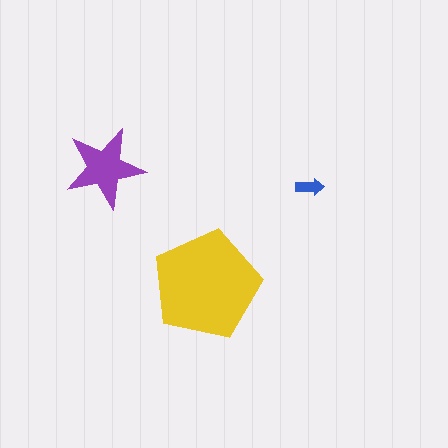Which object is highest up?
The purple star is topmost.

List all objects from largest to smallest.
The yellow pentagon, the purple star, the blue arrow.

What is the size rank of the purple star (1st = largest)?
2nd.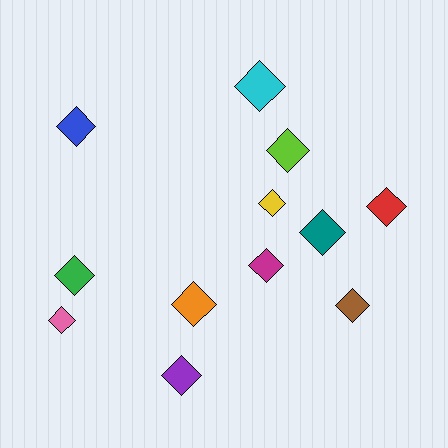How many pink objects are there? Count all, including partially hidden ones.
There is 1 pink object.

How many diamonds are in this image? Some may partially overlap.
There are 12 diamonds.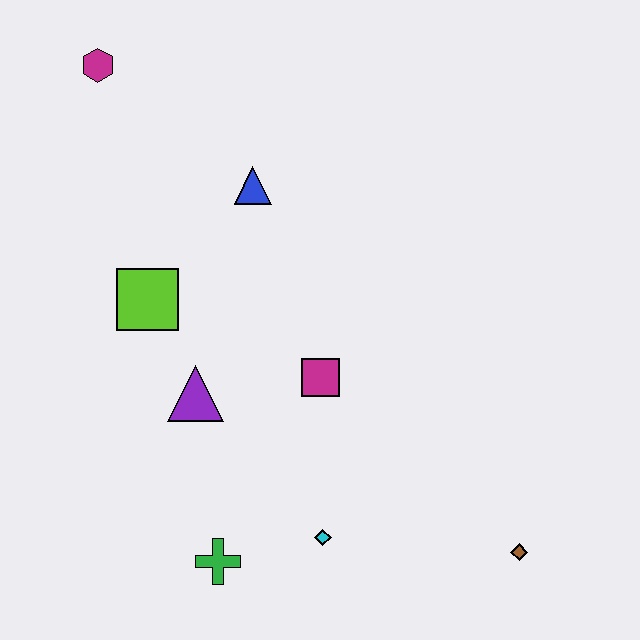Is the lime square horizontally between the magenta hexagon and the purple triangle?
Yes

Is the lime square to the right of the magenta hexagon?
Yes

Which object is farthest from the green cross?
The magenta hexagon is farthest from the green cross.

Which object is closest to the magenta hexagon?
The blue triangle is closest to the magenta hexagon.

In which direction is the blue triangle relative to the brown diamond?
The blue triangle is above the brown diamond.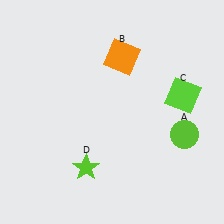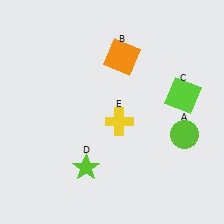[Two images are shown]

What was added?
A yellow cross (E) was added in Image 2.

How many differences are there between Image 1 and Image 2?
There is 1 difference between the two images.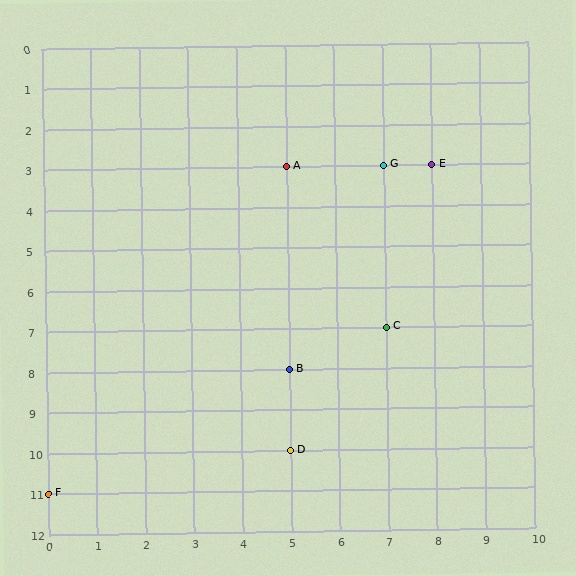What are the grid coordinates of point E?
Point E is at grid coordinates (8, 3).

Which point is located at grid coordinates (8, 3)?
Point E is at (8, 3).